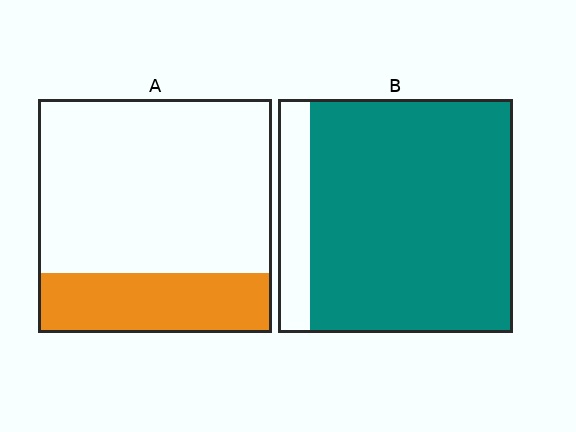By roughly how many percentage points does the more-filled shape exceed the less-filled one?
By roughly 60 percentage points (B over A).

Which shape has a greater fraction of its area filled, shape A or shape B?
Shape B.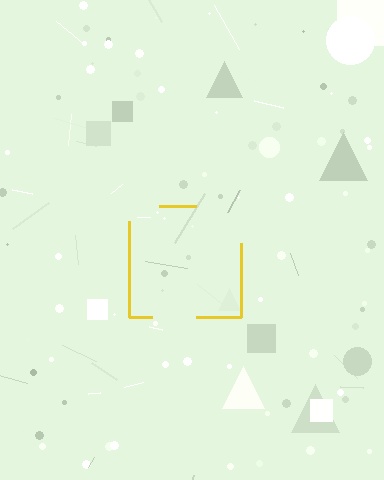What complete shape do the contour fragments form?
The contour fragments form a square.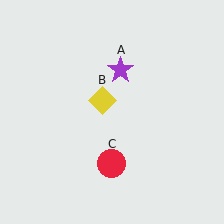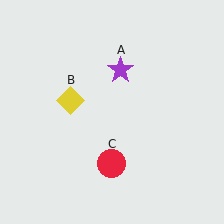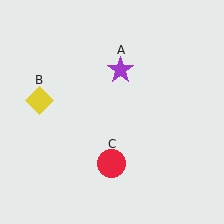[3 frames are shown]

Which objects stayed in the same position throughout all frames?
Purple star (object A) and red circle (object C) remained stationary.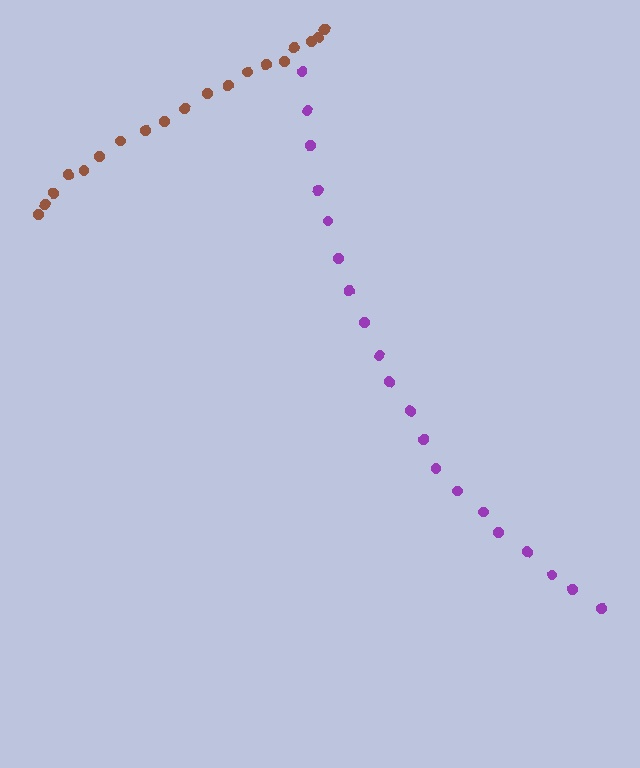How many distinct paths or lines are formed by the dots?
There are 2 distinct paths.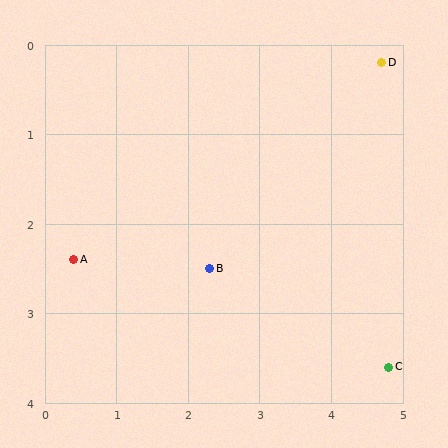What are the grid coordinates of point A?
Point A is at approximately (0.4, 2.4).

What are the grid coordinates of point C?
Point C is at approximately (4.8, 3.6).